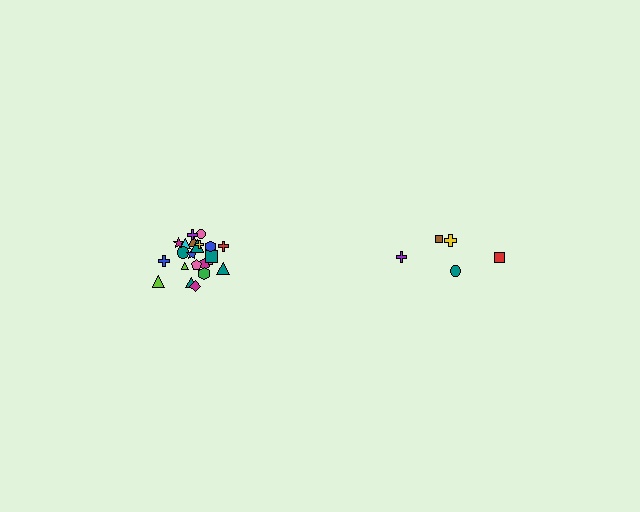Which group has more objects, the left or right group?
The left group.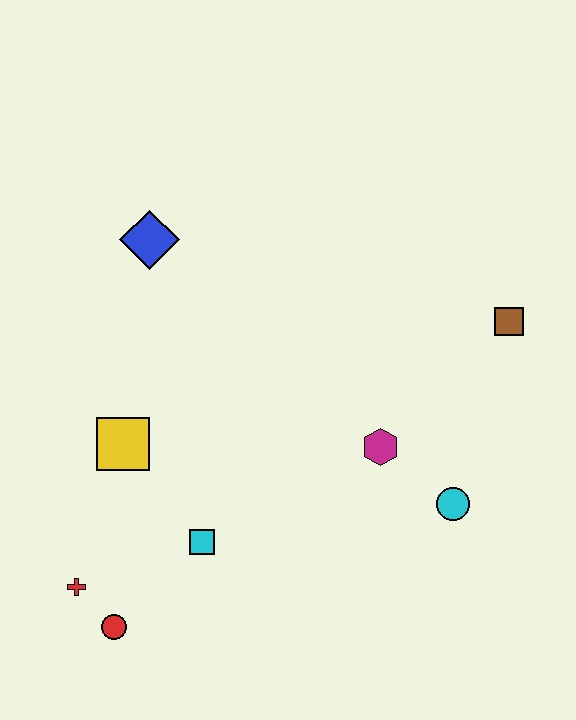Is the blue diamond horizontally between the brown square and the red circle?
Yes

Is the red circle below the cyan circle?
Yes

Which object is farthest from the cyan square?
The brown square is farthest from the cyan square.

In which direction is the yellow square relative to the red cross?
The yellow square is above the red cross.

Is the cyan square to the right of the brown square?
No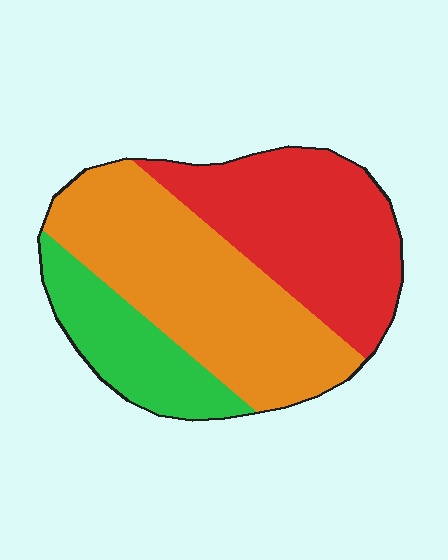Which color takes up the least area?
Green, at roughly 20%.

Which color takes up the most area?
Orange, at roughly 45%.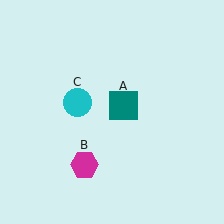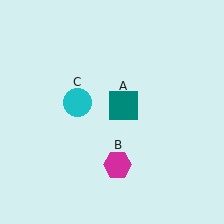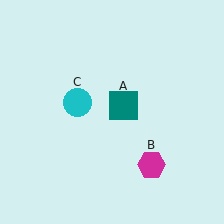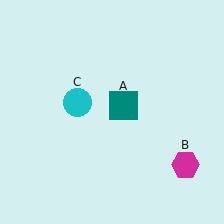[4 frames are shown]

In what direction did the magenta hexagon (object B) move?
The magenta hexagon (object B) moved right.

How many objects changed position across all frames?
1 object changed position: magenta hexagon (object B).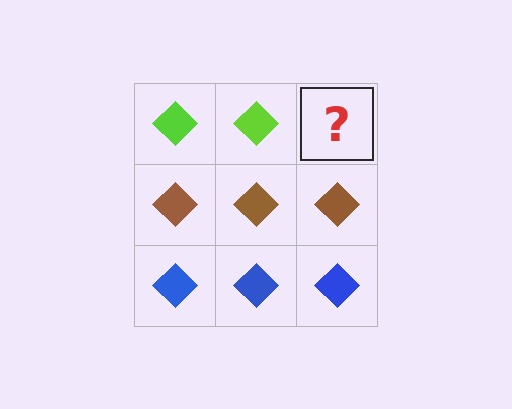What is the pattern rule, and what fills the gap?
The rule is that each row has a consistent color. The gap should be filled with a lime diamond.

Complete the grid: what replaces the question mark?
The question mark should be replaced with a lime diamond.